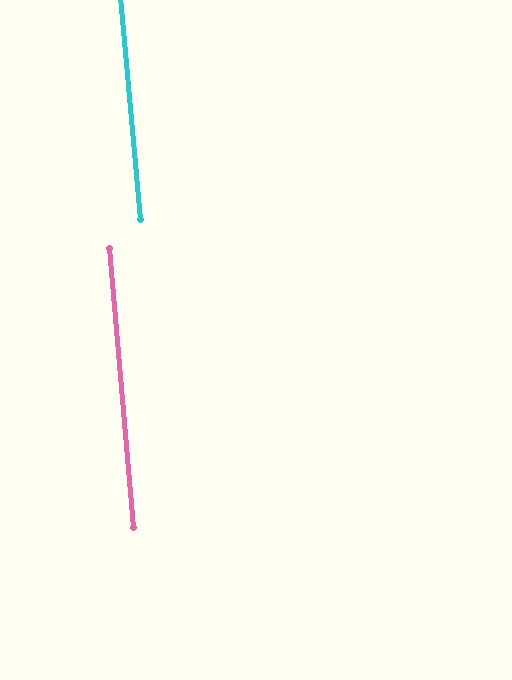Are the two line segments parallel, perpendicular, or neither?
Parallel — their directions differ by only 0.1°.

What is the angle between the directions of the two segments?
Approximately 0 degrees.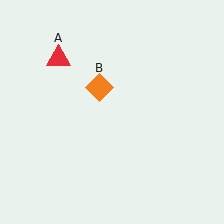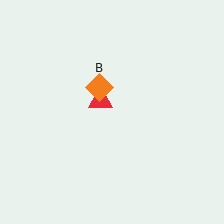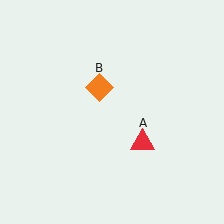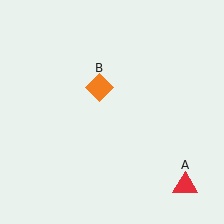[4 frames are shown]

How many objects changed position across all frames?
1 object changed position: red triangle (object A).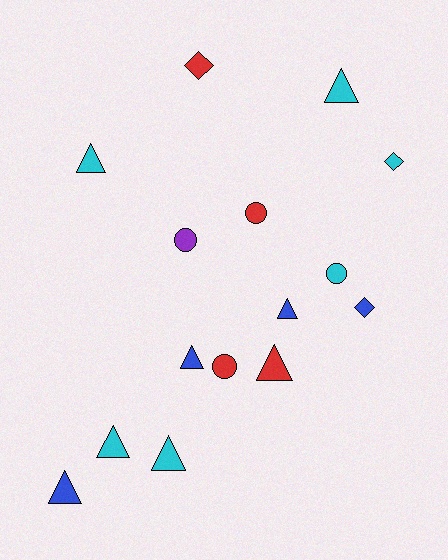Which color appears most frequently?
Cyan, with 6 objects.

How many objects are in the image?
There are 15 objects.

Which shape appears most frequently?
Triangle, with 8 objects.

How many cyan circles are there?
There is 1 cyan circle.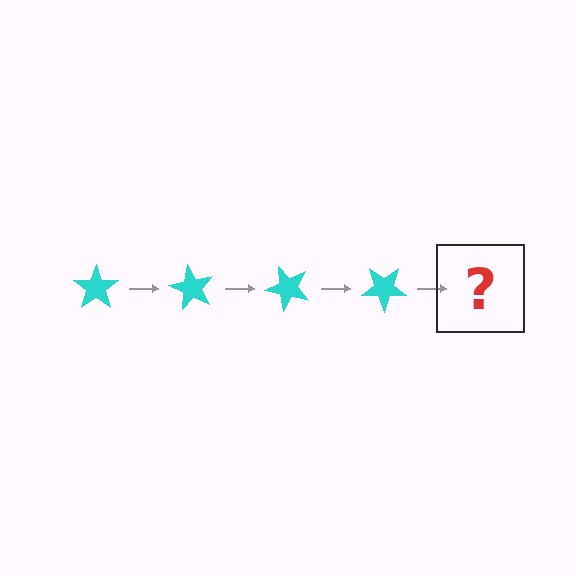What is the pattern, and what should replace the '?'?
The pattern is that the star rotates 60 degrees each step. The '?' should be a cyan star rotated 240 degrees.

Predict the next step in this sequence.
The next step is a cyan star rotated 240 degrees.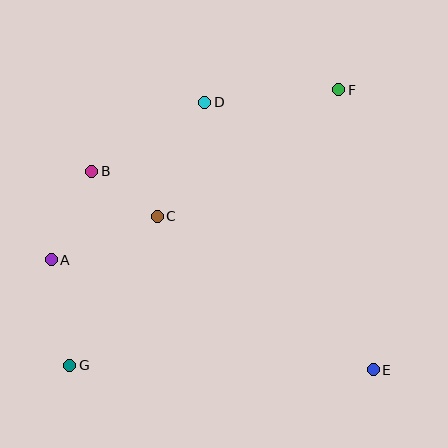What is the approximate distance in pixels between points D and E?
The distance between D and E is approximately 316 pixels.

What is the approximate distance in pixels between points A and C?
The distance between A and C is approximately 115 pixels.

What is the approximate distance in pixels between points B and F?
The distance between B and F is approximately 260 pixels.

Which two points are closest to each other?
Points B and C are closest to each other.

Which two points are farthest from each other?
Points F and G are farthest from each other.